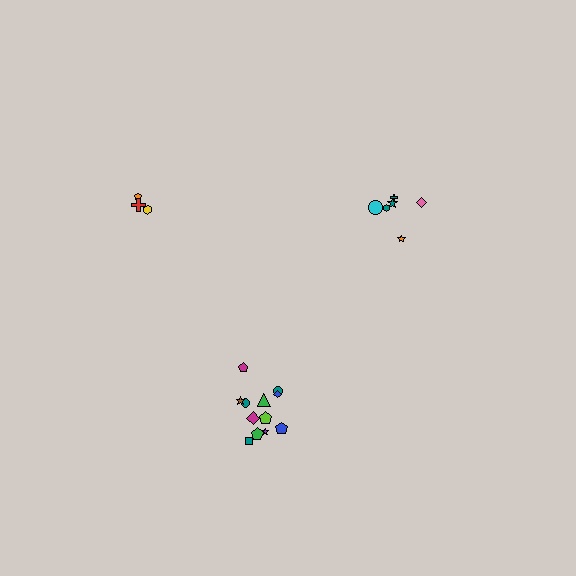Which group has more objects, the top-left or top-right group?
The top-right group.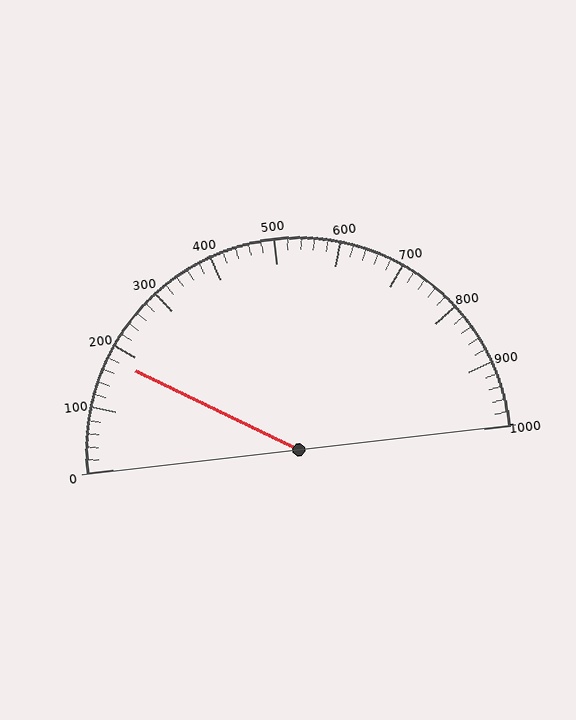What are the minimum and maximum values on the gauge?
The gauge ranges from 0 to 1000.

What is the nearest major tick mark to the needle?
The nearest major tick mark is 200.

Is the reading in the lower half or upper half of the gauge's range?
The reading is in the lower half of the range (0 to 1000).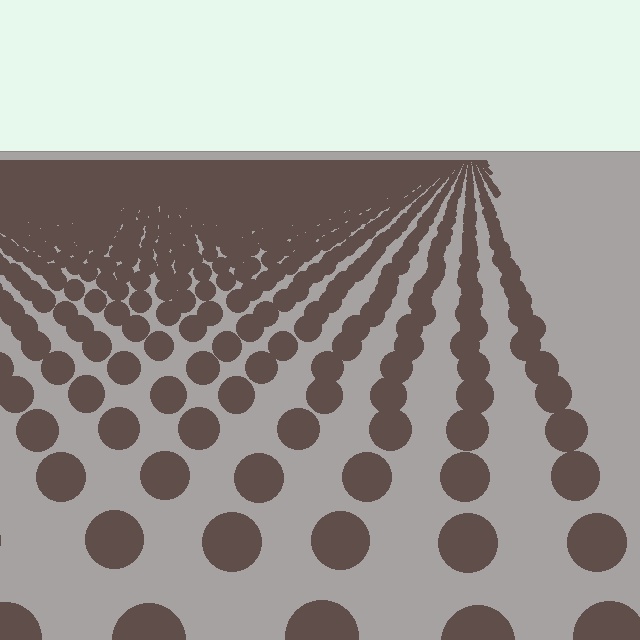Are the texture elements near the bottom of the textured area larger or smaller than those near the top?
Larger. Near the bottom, elements are closer to the viewer and appear at a bigger on-screen size.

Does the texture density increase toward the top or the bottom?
Density increases toward the top.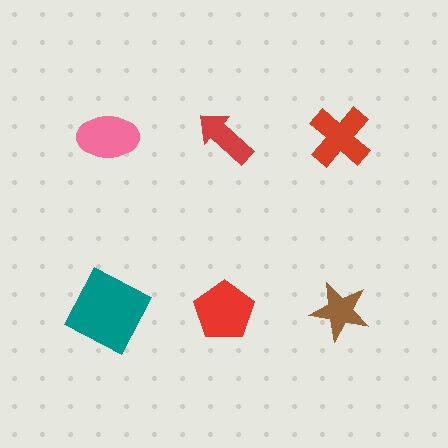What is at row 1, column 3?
A red cross.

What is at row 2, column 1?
A teal square.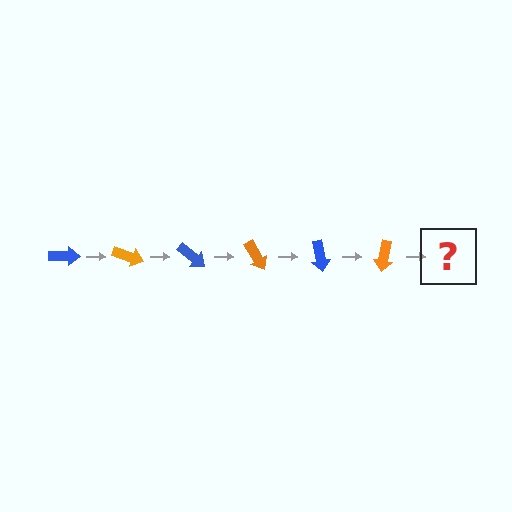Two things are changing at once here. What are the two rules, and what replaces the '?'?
The two rules are that it rotates 20 degrees each step and the color cycles through blue and orange. The '?' should be a blue arrow, rotated 120 degrees from the start.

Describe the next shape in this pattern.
It should be a blue arrow, rotated 120 degrees from the start.